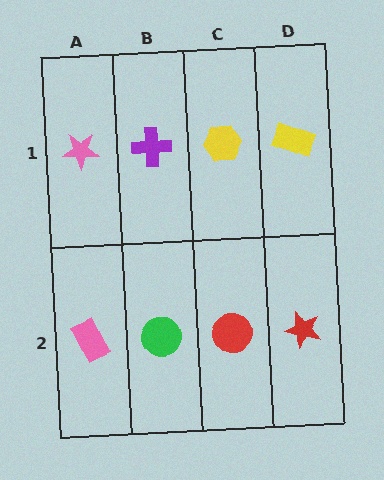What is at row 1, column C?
A yellow hexagon.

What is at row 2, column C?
A red circle.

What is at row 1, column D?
A yellow rectangle.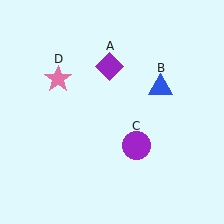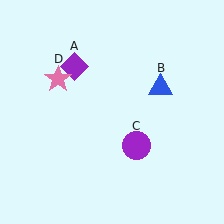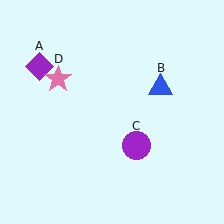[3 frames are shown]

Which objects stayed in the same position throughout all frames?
Blue triangle (object B) and purple circle (object C) and pink star (object D) remained stationary.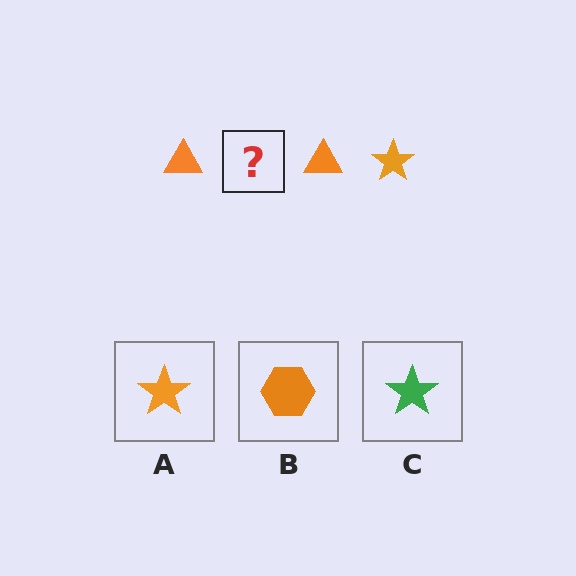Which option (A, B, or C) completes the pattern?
A.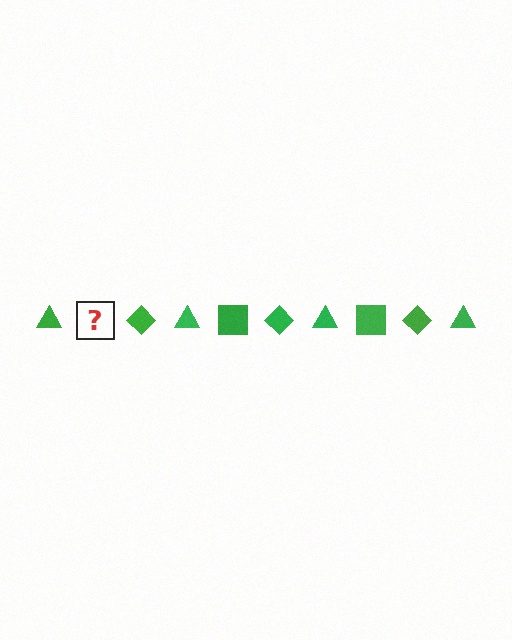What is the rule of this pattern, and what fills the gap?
The rule is that the pattern cycles through triangle, square, diamond shapes in green. The gap should be filled with a green square.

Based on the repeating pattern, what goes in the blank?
The blank should be a green square.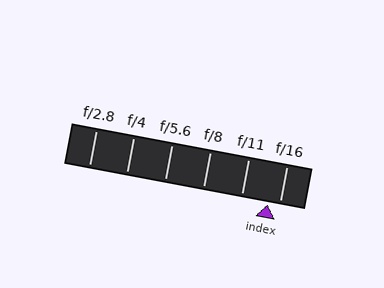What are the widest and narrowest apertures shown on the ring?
The widest aperture shown is f/2.8 and the narrowest is f/16.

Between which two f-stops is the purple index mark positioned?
The index mark is between f/11 and f/16.